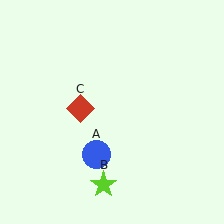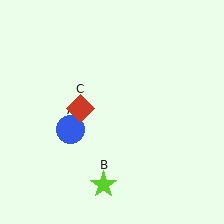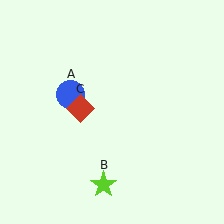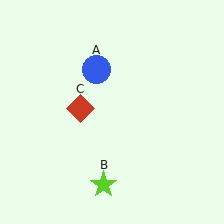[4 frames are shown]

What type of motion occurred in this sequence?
The blue circle (object A) rotated clockwise around the center of the scene.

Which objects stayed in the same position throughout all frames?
Lime star (object B) and red diamond (object C) remained stationary.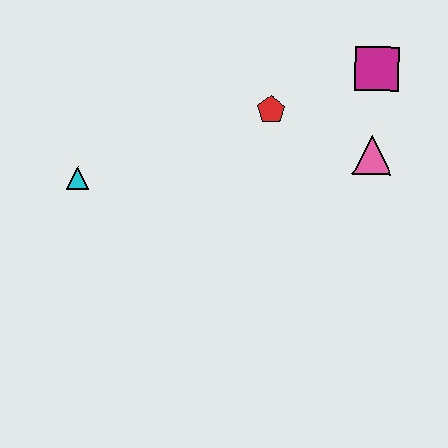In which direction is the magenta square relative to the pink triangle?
The magenta square is above the pink triangle.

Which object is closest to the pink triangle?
The magenta square is closest to the pink triangle.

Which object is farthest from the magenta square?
The cyan triangle is farthest from the magenta square.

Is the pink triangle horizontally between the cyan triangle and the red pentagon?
No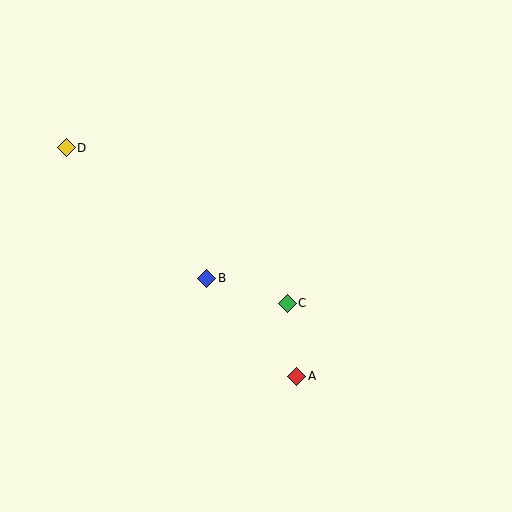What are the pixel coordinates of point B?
Point B is at (207, 278).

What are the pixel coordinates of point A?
Point A is at (297, 376).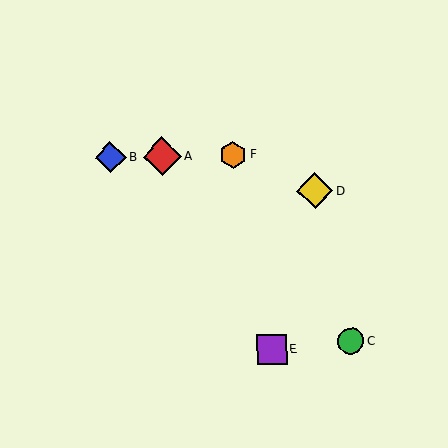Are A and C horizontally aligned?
No, A is at y≈156 and C is at y≈341.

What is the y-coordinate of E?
Object E is at y≈350.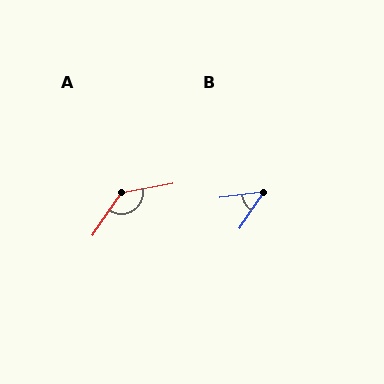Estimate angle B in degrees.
Approximately 49 degrees.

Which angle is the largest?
A, at approximately 134 degrees.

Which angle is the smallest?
B, at approximately 49 degrees.